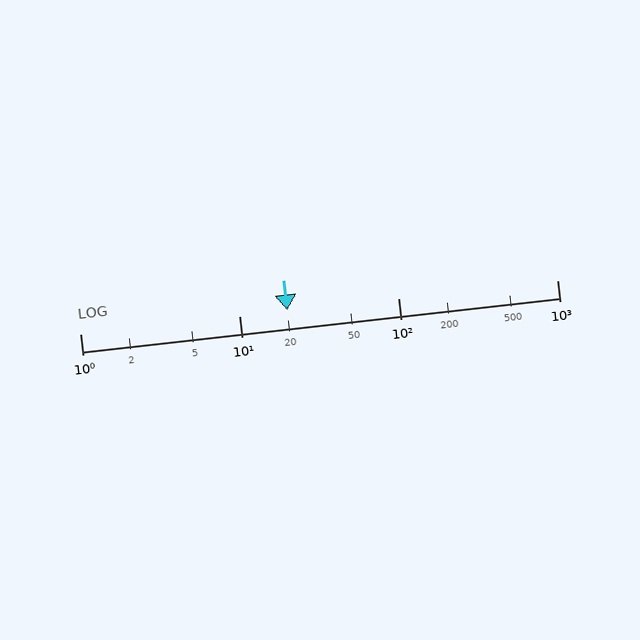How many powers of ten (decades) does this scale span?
The scale spans 3 decades, from 1 to 1000.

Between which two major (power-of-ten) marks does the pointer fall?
The pointer is between 10 and 100.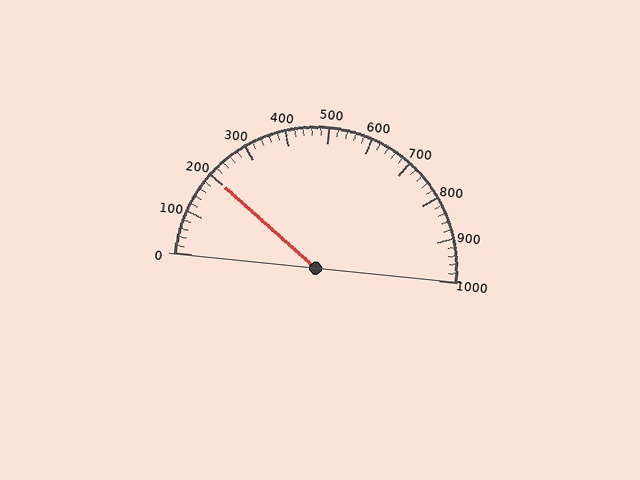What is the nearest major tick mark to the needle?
The nearest major tick mark is 200.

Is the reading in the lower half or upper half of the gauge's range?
The reading is in the lower half of the range (0 to 1000).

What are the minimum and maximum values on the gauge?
The gauge ranges from 0 to 1000.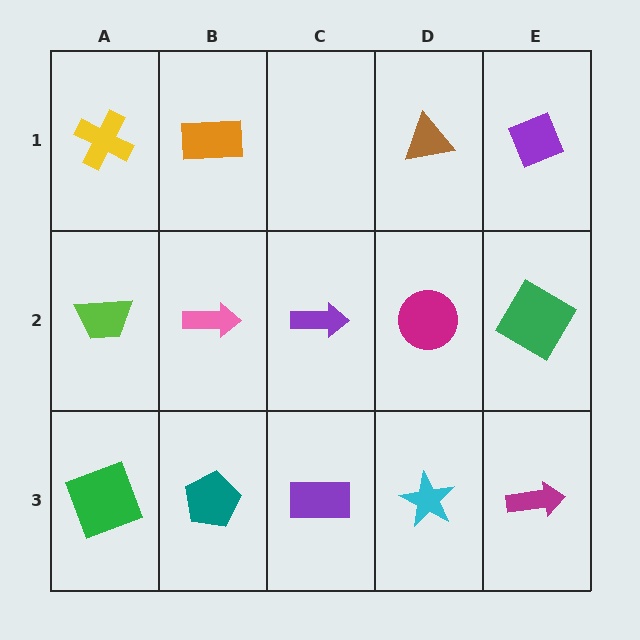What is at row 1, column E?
A purple diamond.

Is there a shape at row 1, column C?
No, that cell is empty.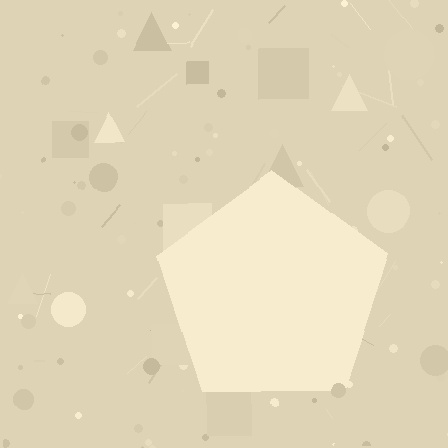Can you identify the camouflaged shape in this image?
The camouflaged shape is a pentagon.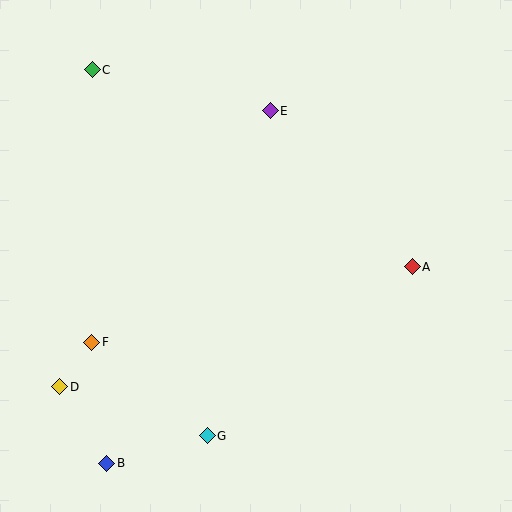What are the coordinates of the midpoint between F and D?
The midpoint between F and D is at (76, 365).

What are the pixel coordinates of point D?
Point D is at (60, 387).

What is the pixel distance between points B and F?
The distance between B and F is 122 pixels.